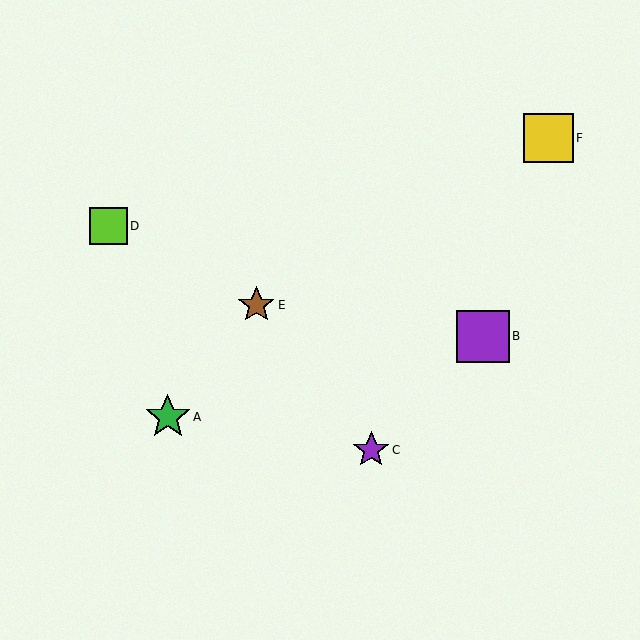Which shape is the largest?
The purple square (labeled B) is the largest.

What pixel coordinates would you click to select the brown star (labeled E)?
Click at (256, 305) to select the brown star E.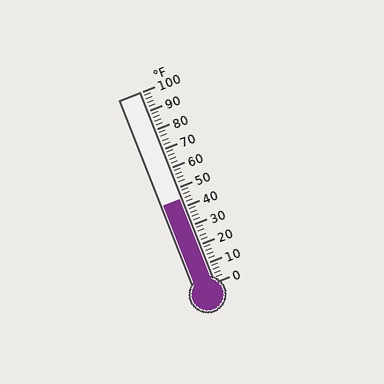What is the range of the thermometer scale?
The thermometer scale ranges from 0°F to 100°F.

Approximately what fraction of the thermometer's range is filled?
The thermometer is filled to approximately 45% of its range.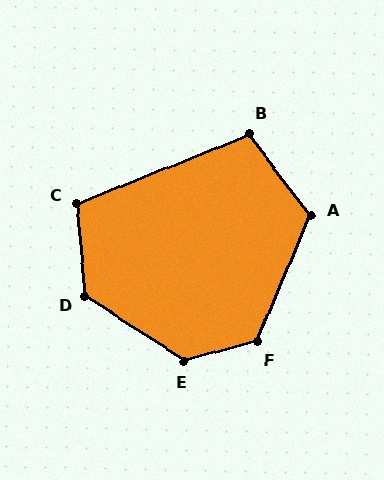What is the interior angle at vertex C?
Approximately 107 degrees (obtuse).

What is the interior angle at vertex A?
Approximately 121 degrees (obtuse).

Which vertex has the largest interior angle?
E, at approximately 132 degrees.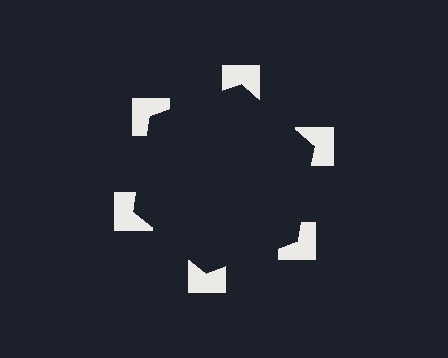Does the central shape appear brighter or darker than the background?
It typically appears slightly darker than the background, even though no actual brightness change is drawn.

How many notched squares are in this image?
There are 6 — one at each vertex of the illusory hexagon.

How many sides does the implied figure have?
6 sides.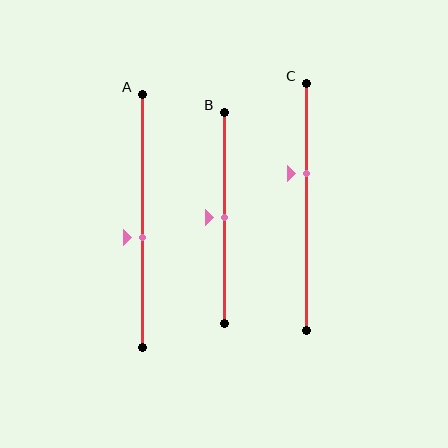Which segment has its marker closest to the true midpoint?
Segment B has its marker closest to the true midpoint.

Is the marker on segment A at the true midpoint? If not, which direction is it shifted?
No, the marker on segment A is shifted downward by about 7% of the segment length.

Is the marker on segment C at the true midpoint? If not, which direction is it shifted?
No, the marker on segment C is shifted upward by about 14% of the segment length.